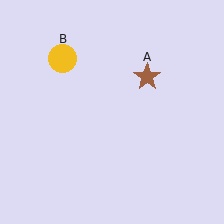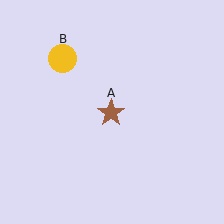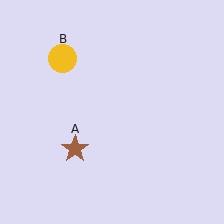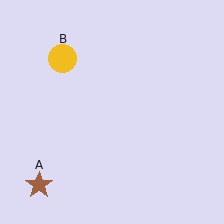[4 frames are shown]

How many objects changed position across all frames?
1 object changed position: brown star (object A).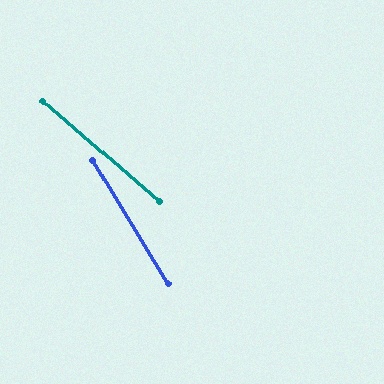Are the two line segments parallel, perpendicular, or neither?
Neither parallel nor perpendicular — they differ by about 18°.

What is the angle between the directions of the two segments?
Approximately 18 degrees.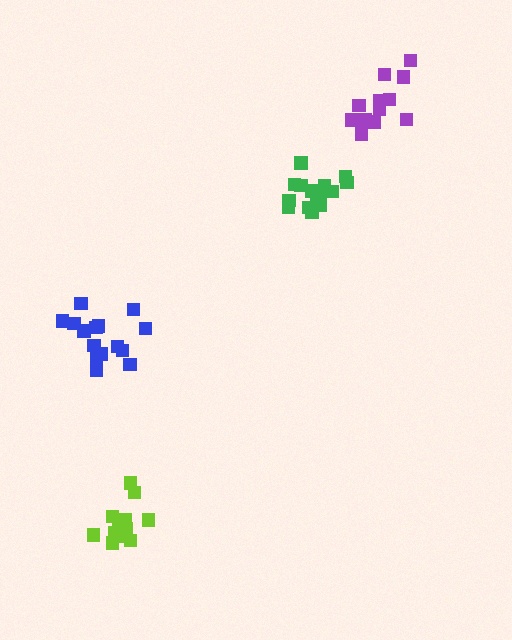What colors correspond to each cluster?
The clusters are colored: green, lime, blue, purple.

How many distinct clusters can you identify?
There are 4 distinct clusters.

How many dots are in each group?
Group 1: 16 dots, Group 2: 12 dots, Group 3: 16 dots, Group 4: 12 dots (56 total).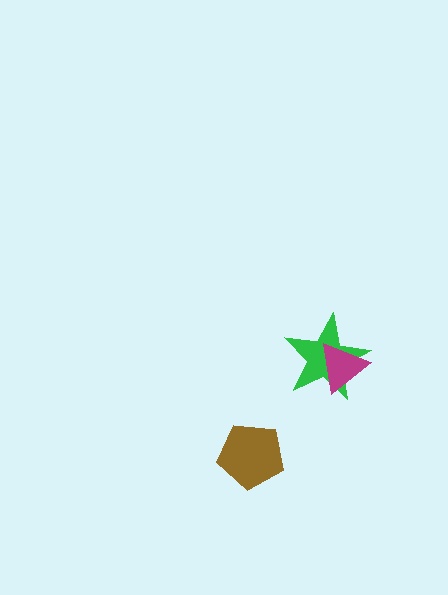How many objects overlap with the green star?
1 object overlaps with the green star.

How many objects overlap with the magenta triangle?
1 object overlaps with the magenta triangle.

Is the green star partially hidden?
Yes, it is partially covered by another shape.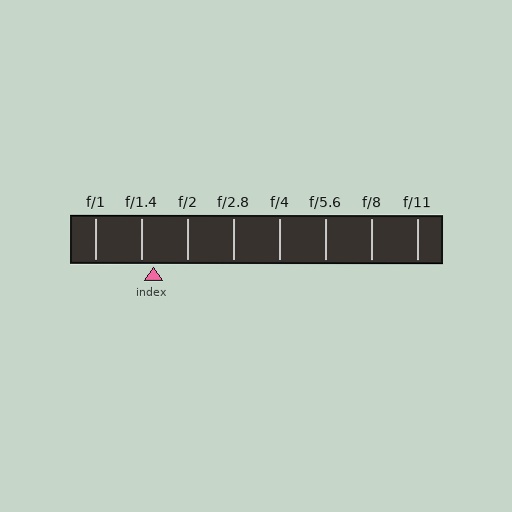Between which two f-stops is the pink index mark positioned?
The index mark is between f/1.4 and f/2.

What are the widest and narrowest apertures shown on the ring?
The widest aperture shown is f/1 and the narrowest is f/11.